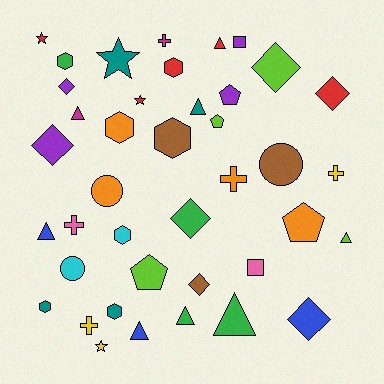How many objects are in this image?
There are 40 objects.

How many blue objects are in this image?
There are 3 blue objects.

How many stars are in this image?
There are 4 stars.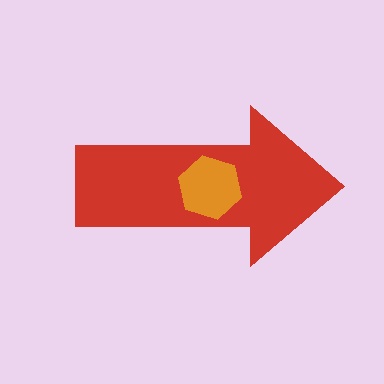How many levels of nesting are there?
2.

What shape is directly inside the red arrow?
The orange hexagon.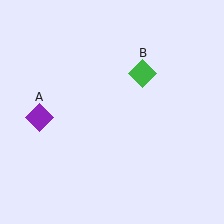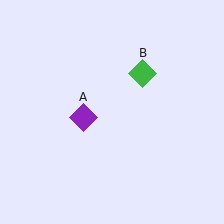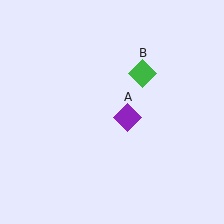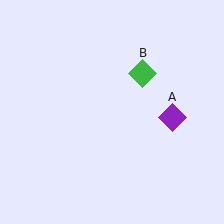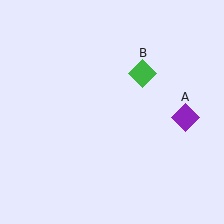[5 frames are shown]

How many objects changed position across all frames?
1 object changed position: purple diamond (object A).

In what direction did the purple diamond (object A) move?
The purple diamond (object A) moved right.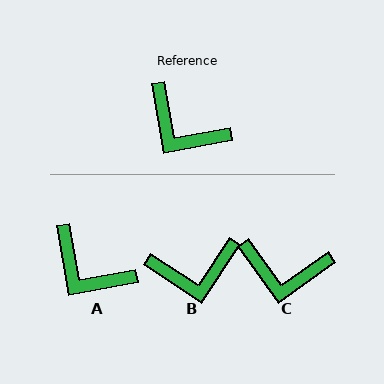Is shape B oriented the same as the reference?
No, it is off by about 46 degrees.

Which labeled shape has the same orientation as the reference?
A.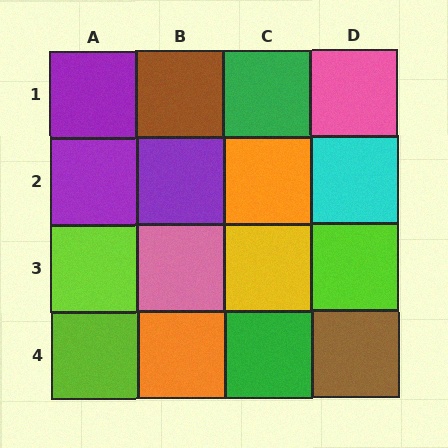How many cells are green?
2 cells are green.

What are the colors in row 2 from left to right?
Purple, purple, orange, cyan.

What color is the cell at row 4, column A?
Lime.